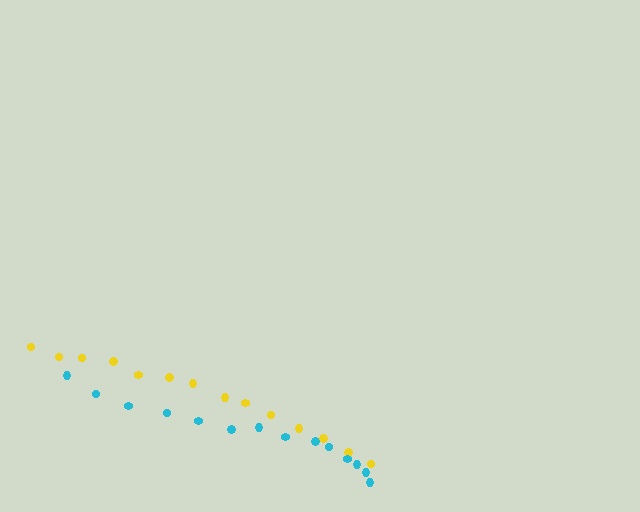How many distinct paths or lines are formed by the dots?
There are 2 distinct paths.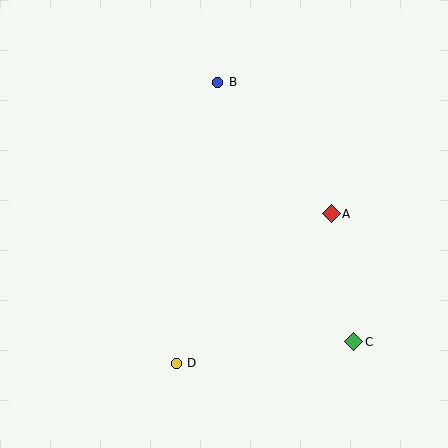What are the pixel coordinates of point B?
Point B is at (218, 82).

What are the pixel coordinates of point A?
Point A is at (331, 214).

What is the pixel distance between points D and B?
The distance between D and B is 284 pixels.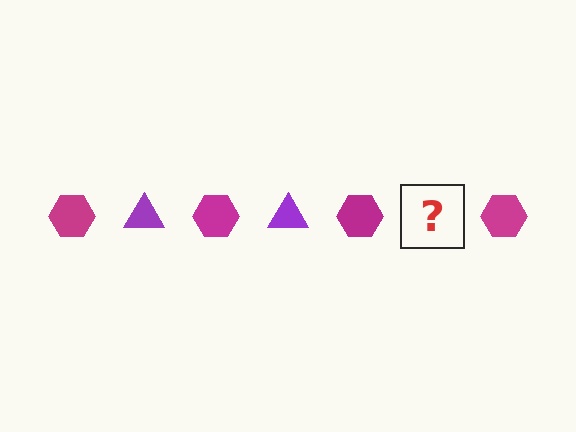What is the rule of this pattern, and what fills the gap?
The rule is that the pattern alternates between magenta hexagon and purple triangle. The gap should be filled with a purple triangle.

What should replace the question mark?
The question mark should be replaced with a purple triangle.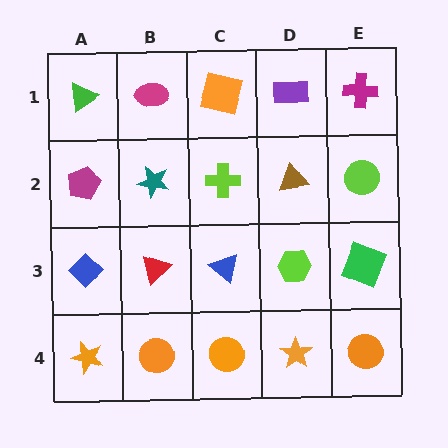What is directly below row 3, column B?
An orange circle.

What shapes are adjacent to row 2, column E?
A magenta cross (row 1, column E), a green square (row 3, column E), a brown triangle (row 2, column D).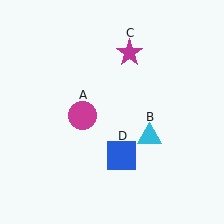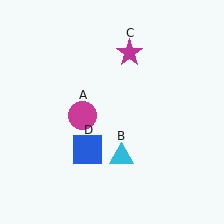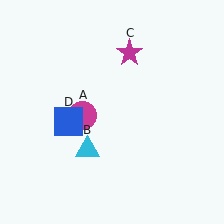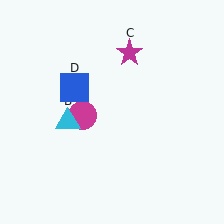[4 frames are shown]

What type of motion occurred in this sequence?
The cyan triangle (object B), blue square (object D) rotated clockwise around the center of the scene.